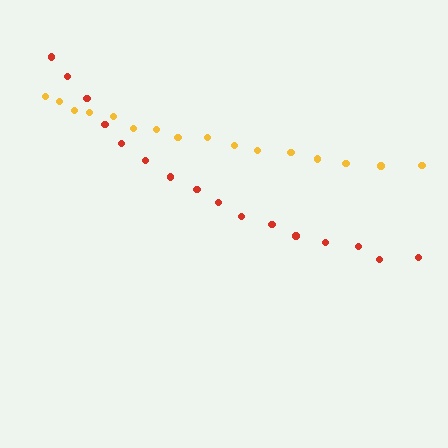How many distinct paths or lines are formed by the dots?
There are 2 distinct paths.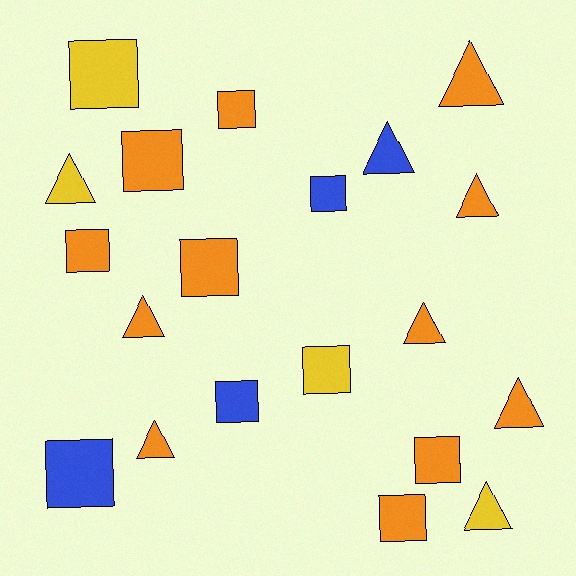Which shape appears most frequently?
Square, with 11 objects.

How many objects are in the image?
There are 20 objects.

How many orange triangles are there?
There are 6 orange triangles.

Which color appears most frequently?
Orange, with 12 objects.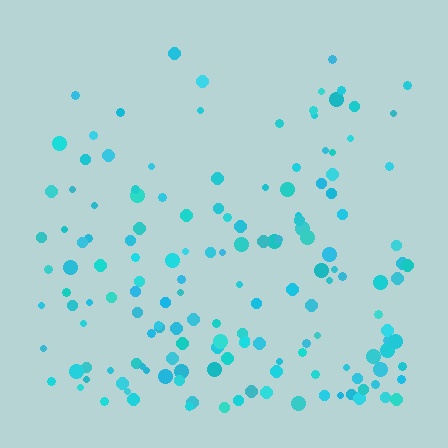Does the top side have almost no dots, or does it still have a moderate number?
Still a moderate number, just noticeably fewer than the bottom.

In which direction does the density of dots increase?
From top to bottom, with the bottom side densest.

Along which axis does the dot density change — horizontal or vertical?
Vertical.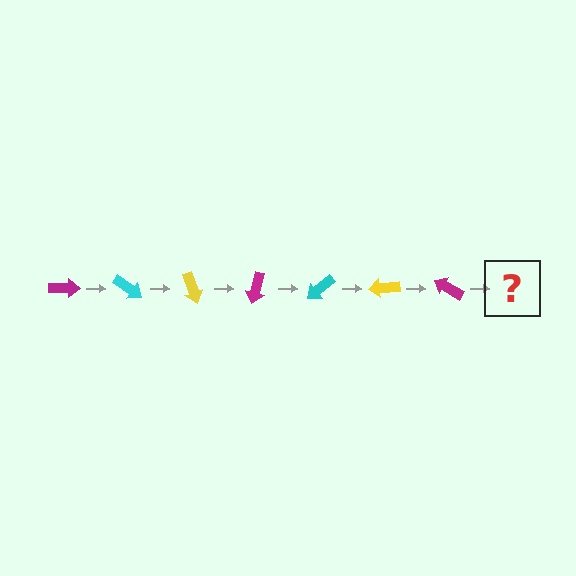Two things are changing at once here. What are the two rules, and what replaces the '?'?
The two rules are that it rotates 35 degrees each step and the color cycles through magenta, cyan, and yellow. The '?' should be a cyan arrow, rotated 245 degrees from the start.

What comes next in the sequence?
The next element should be a cyan arrow, rotated 245 degrees from the start.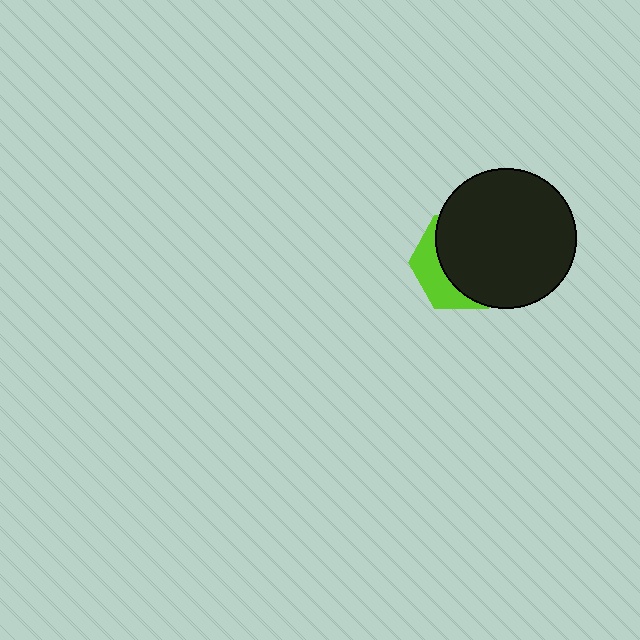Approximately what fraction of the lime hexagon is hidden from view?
Roughly 68% of the lime hexagon is hidden behind the black circle.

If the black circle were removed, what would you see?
You would see the complete lime hexagon.